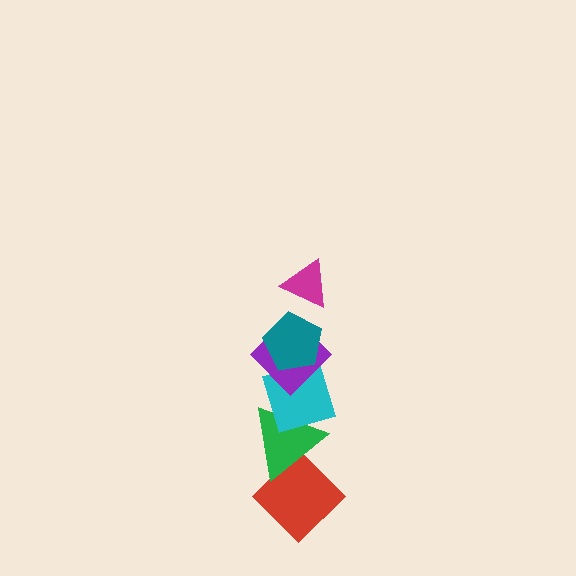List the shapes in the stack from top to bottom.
From top to bottom: the magenta triangle, the teal pentagon, the purple diamond, the cyan diamond, the green triangle, the red diamond.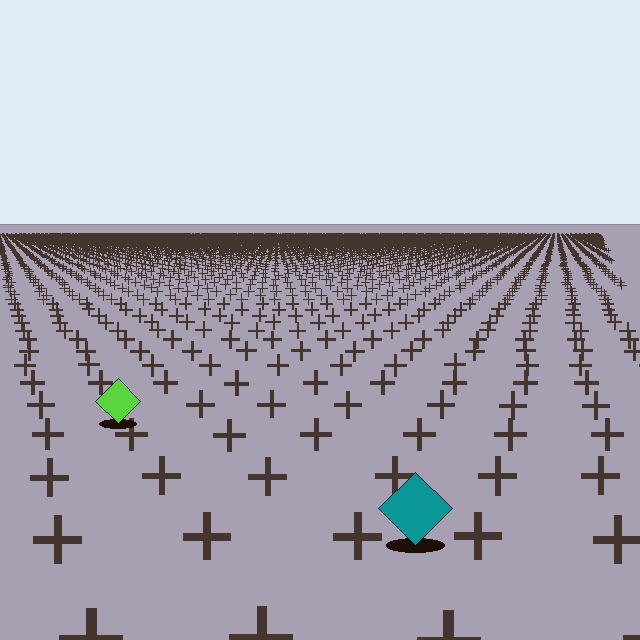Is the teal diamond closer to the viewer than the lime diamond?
Yes. The teal diamond is closer — you can tell from the texture gradient: the ground texture is coarser near it.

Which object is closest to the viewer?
The teal diamond is closest. The texture marks near it are larger and more spread out.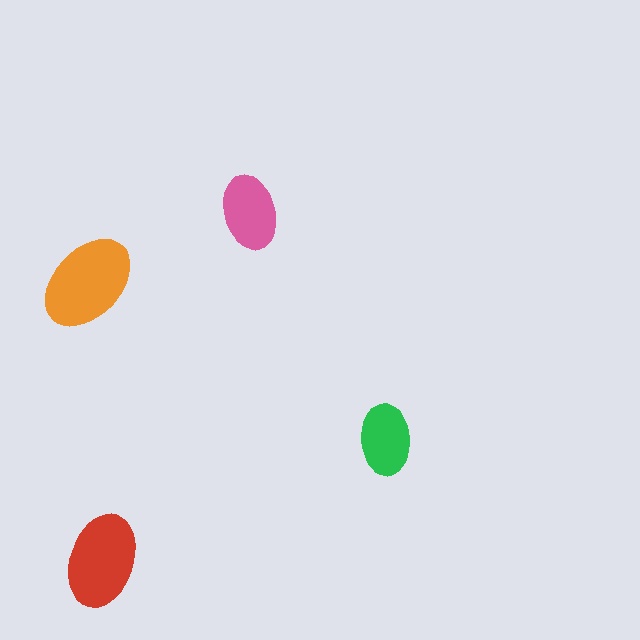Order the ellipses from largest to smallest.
the orange one, the red one, the pink one, the green one.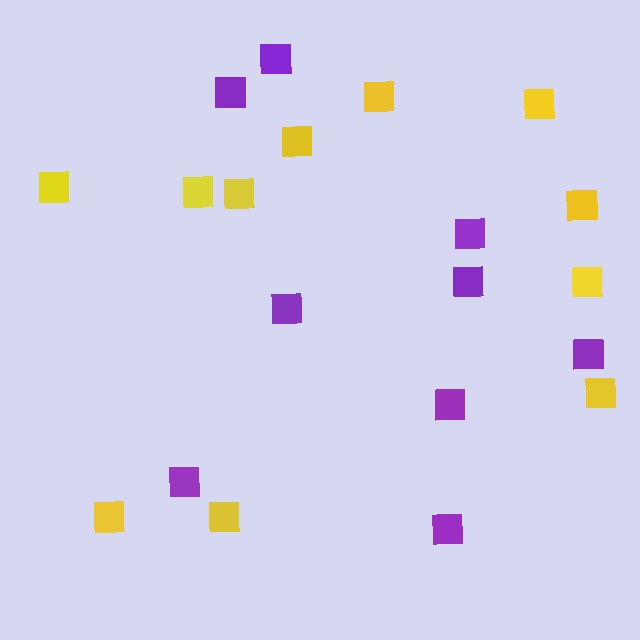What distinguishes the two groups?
There are 2 groups: one group of purple squares (9) and one group of yellow squares (11).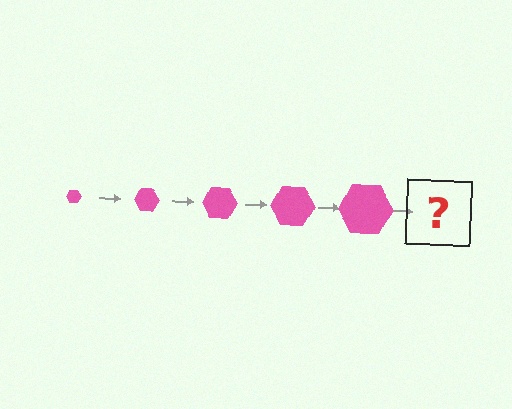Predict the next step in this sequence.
The next step is a pink hexagon, larger than the previous one.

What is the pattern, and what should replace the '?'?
The pattern is that the hexagon gets progressively larger each step. The '?' should be a pink hexagon, larger than the previous one.